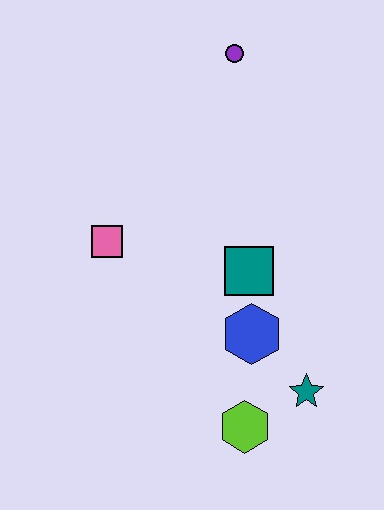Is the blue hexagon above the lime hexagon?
Yes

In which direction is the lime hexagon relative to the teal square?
The lime hexagon is below the teal square.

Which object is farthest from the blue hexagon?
The purple circle is farthest from the blue hexagon.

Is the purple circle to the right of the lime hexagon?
No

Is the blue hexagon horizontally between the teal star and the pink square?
Yes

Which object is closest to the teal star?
The lime hexagon is closest to the teal star.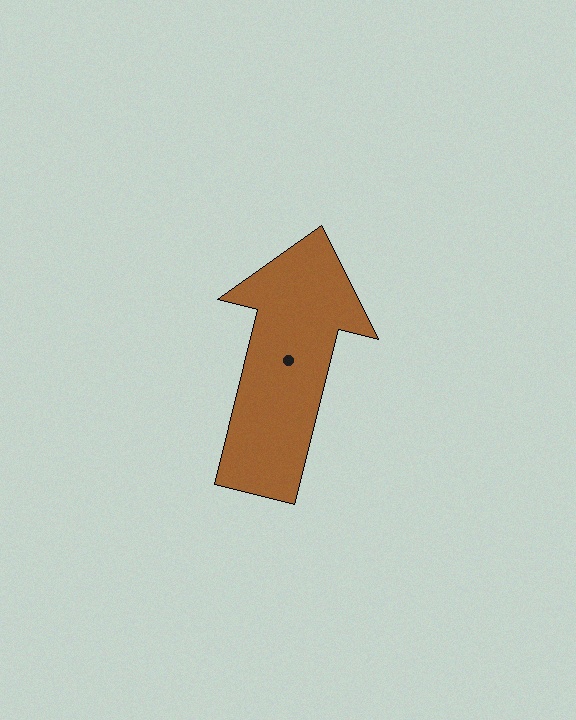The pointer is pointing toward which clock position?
Roughly 12 o'clock.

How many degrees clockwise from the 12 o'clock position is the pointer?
Approximately 14 degrees.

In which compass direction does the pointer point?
North.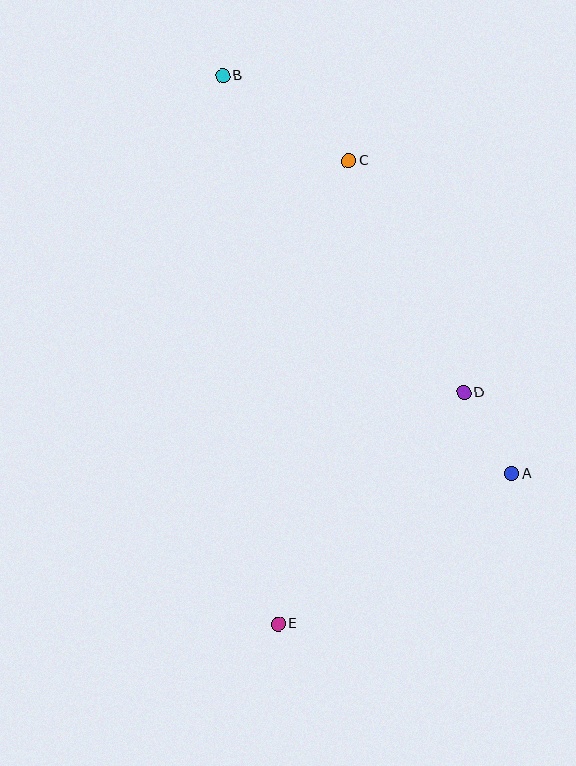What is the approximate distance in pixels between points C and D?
The distance between C and D is approximately 258 pixels.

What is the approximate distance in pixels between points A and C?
The distance between A and C is approximately 353 pixels.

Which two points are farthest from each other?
Points B and E are farthest from each other.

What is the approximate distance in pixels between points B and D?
The distance between B and D is approximately 398 pixels.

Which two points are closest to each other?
Points A and D are closest to each other.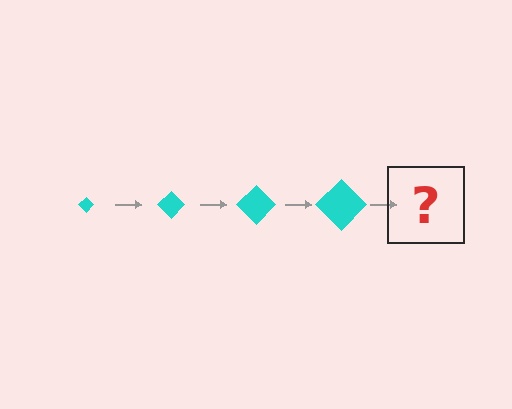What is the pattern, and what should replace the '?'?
The pattern is that the diamond gets progressively larger each step. The '?' should be a cyan diamond, larger than the previous one.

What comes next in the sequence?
The next element should be a cyan diamond, larger than the previous one.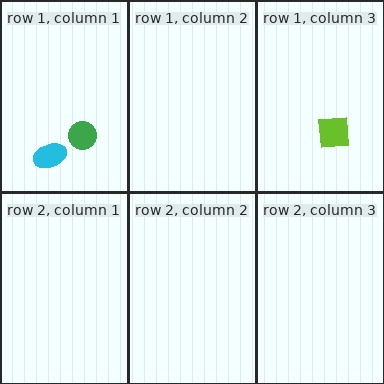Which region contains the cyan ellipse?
The row 1, column 1 region.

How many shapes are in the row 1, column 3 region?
1.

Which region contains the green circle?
The row 1, column 1 region.